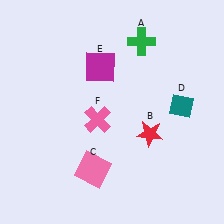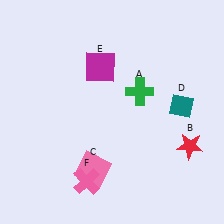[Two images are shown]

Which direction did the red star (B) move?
The red star (B) moved right.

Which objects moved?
The objects that moved are: the green cross (A), the red star (B), the pink cross (F).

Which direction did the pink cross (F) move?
The pink cross (F) moved down.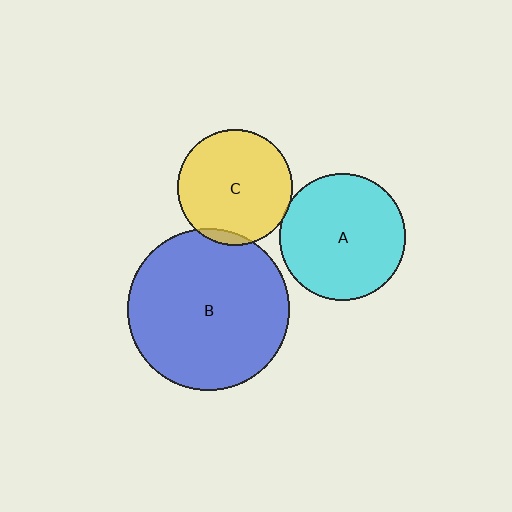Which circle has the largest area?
Circle B (blue).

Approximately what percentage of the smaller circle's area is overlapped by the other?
Approximately 5%.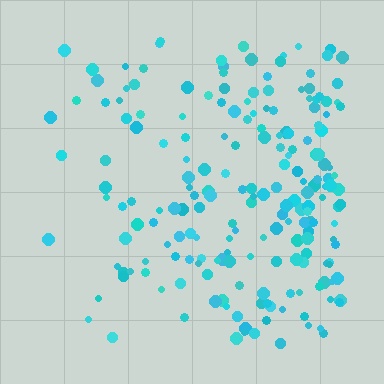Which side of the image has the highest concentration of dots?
The right.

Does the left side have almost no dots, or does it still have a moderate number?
Still a moderate number, just noticeably fewer than the right.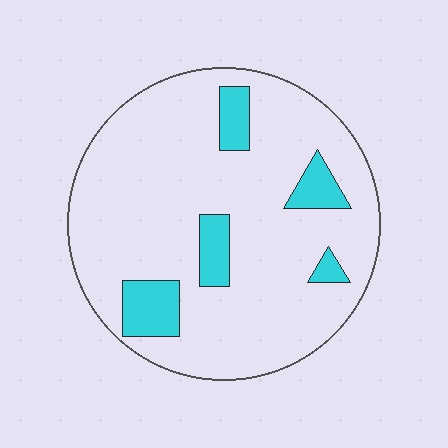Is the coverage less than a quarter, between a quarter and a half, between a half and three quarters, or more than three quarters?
Less than a quarter.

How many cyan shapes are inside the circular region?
5.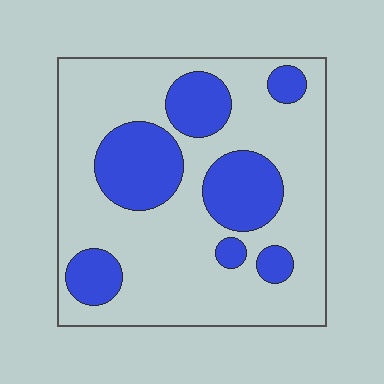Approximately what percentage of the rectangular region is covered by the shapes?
Approximately 30%.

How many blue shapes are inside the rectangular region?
7.